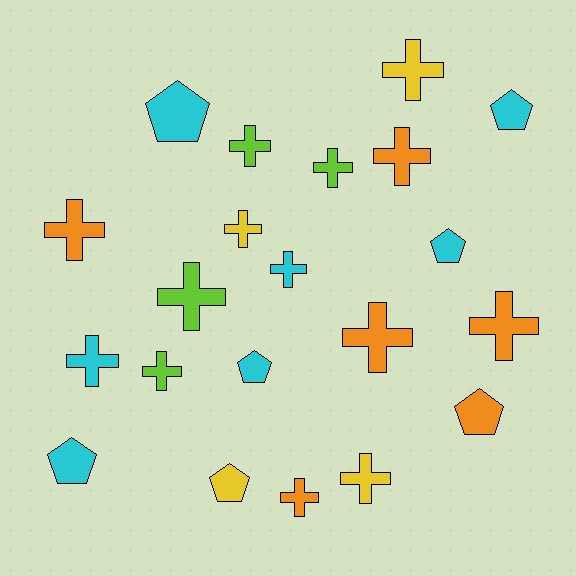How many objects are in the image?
There are 21 objects.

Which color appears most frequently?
Cyan, with 7 objects.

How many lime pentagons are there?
There are no lime pentagons.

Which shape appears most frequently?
Cross, with 14 objects.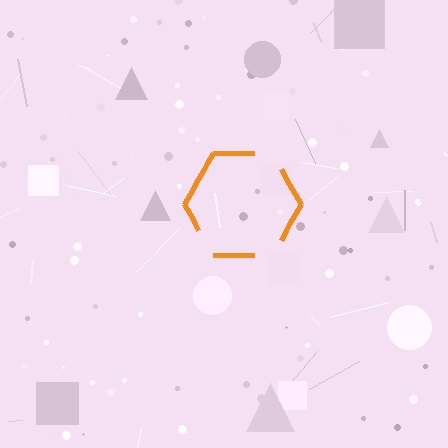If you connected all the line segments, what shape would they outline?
They would outline a hexagon.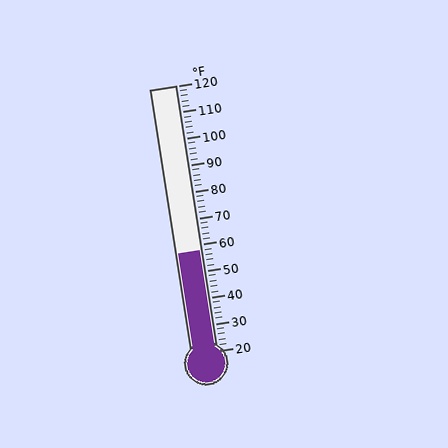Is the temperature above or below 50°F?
The temperature is above 50°F.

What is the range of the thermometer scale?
The thermometer scale ranges from 20°F to 120°F.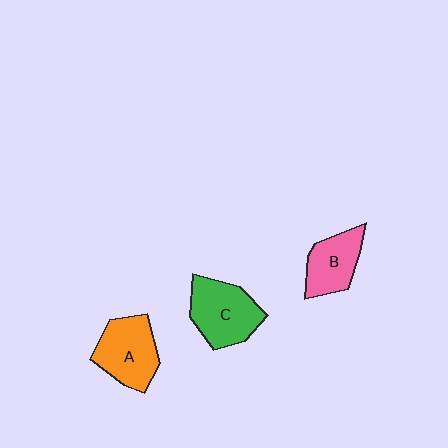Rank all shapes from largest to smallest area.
From largest to smallest: C (green), A (orange), B (pink).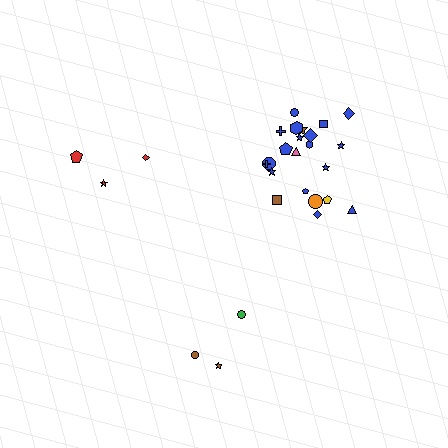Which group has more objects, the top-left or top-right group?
The top-right group.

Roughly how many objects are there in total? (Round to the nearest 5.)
Roughly 30 objects in total.